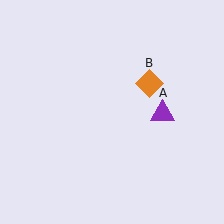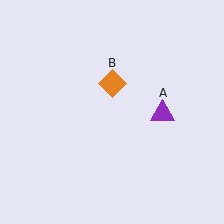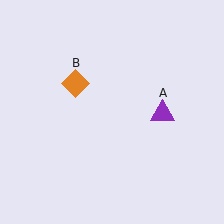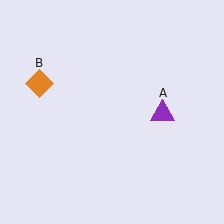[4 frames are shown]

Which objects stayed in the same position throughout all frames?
Purple triangle (object A) remained stationary.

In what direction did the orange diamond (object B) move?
The orange diamond (object B) moved left.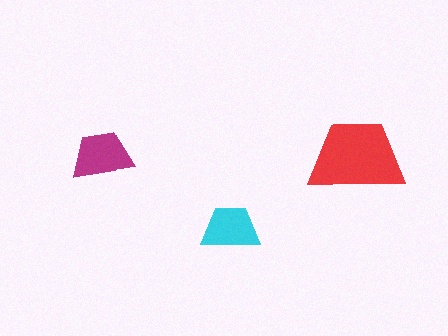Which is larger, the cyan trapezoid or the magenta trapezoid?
The magenta one.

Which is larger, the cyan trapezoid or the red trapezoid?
The red one.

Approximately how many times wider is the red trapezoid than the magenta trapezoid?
About 1.5 times wider.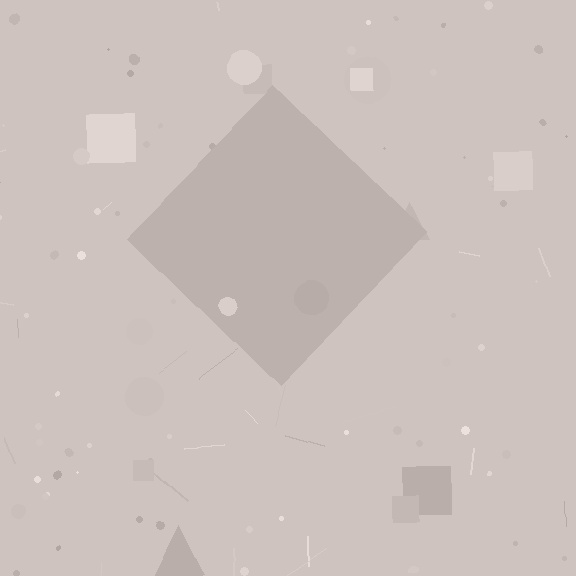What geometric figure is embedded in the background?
A diamond is embedded in the background.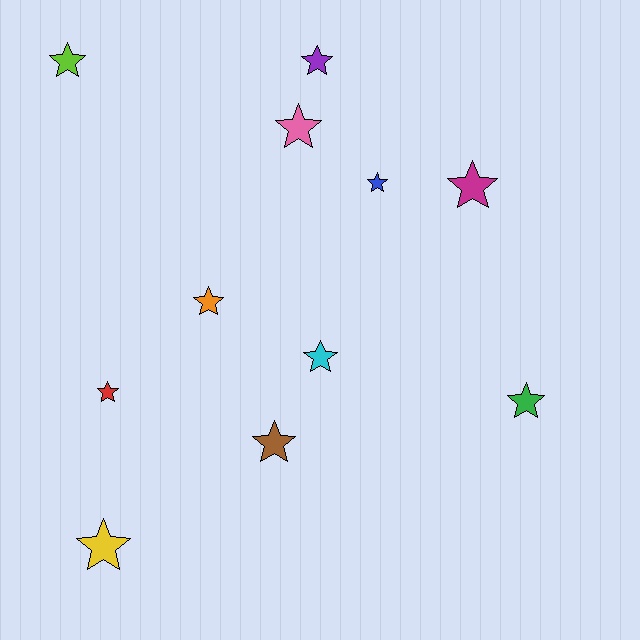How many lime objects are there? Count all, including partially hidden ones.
There is 1 lime object.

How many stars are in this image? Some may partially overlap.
There are 11 stars.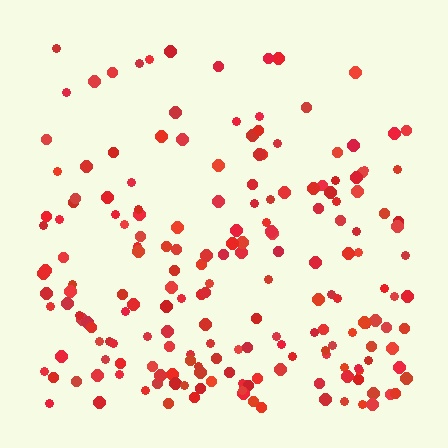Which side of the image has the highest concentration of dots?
The bottom.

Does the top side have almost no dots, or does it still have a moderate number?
Still a moderate number, just noticeably fewer than the bottom.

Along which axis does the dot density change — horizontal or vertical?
Vertical.